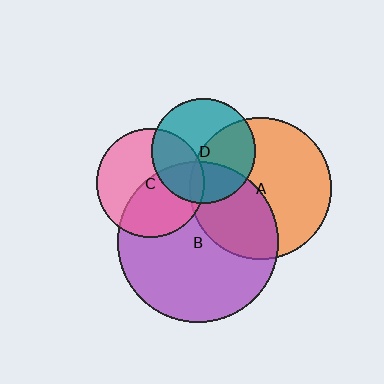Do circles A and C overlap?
Yes.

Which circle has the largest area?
Circle B (purple).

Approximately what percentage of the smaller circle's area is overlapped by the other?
Approximately 5%.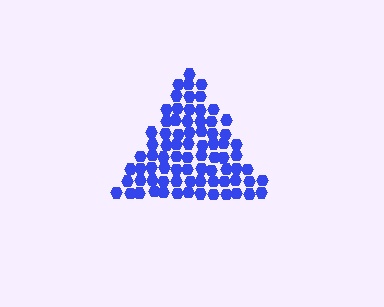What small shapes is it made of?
It is made of small hexagons.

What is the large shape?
The large shape is a triangle.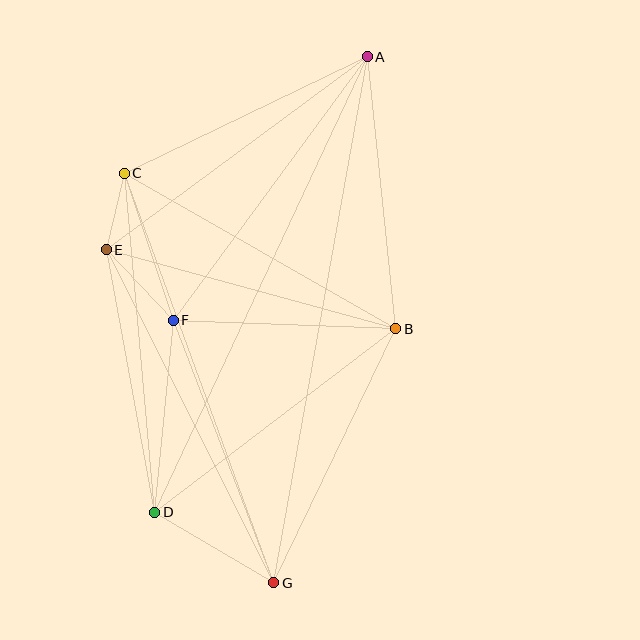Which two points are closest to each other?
Points C and E are closest to each other.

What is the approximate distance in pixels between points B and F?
The distance between B and F is approximately 223 pixels.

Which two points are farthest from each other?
Points A and G are farthest from each other.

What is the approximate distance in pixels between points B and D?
The distance between B and D is approximately 303 pixels.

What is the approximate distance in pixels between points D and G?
The distance between D and G is approximately 139 pixels.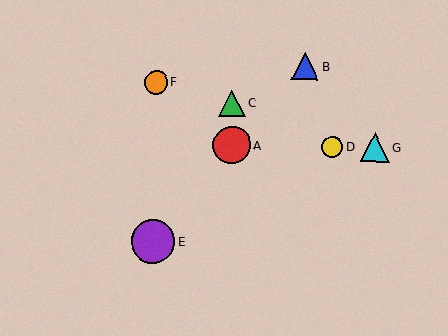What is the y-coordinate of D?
Object D is at y≈147.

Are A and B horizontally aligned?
No, A is at y≈145 and B is at y≈67.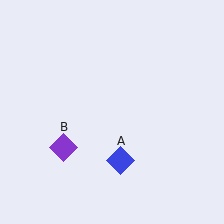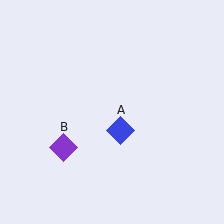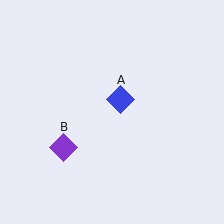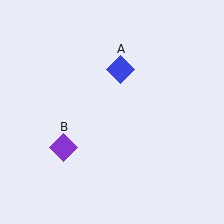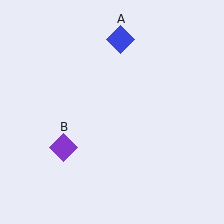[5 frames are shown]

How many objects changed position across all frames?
1 object changed position: blue diamond (object A).